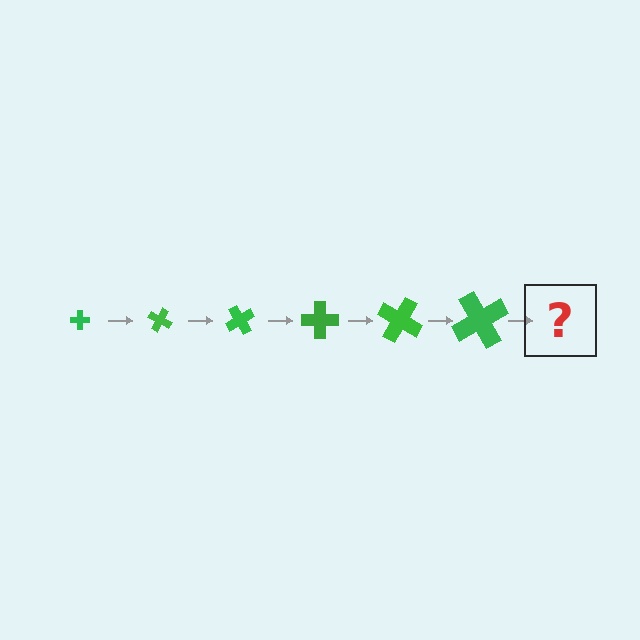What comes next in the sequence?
The next element should be a cross, larger than the previous one and rotated 180 degrees from the start.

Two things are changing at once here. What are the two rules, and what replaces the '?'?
The two rules are that the cross grows larger each step and it rotates 30 degrees each step. The '?' should be a cross, larger than the previous one and rotated 180 degrees from the start.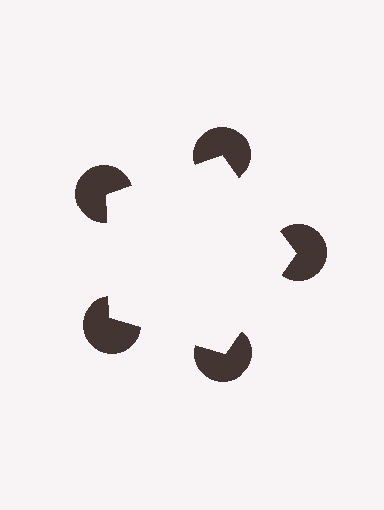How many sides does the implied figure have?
5 sides.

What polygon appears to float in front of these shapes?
An illusory pentagon — its edges are inferred from the aligned wedge cuts in the pac-man discs, not physically drawn.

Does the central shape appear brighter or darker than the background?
It typically appears slightly brighter than the background, even though no actual brightness change is drawn.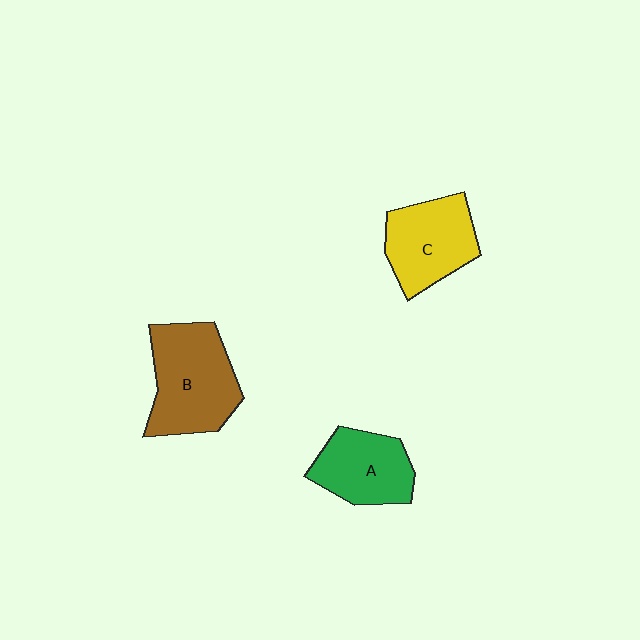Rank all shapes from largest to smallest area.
From largest to smallest: B (brown), C (yellow), A (green).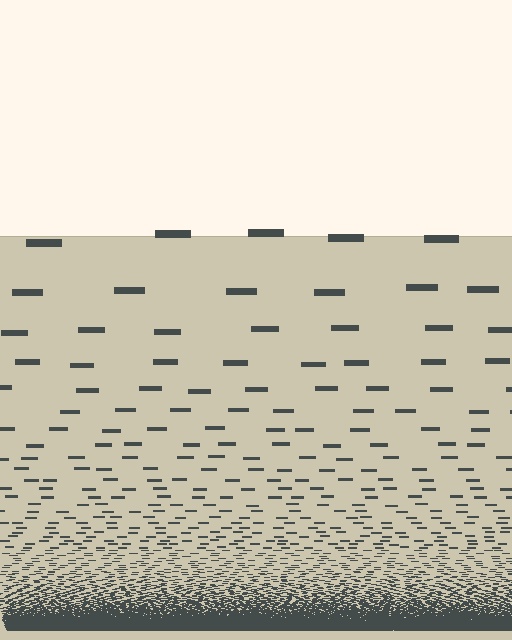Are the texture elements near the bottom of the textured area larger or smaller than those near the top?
Smaller. The gradient is inverted — elements near the bottom are smaller and denser.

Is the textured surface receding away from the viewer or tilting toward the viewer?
The surface appears to tilt toward the viewer. Texture elements get larger and sparser toward the top.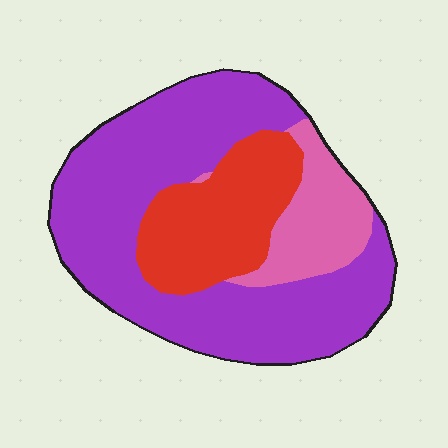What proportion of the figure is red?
Red takes up between a sixth and a third of the figure.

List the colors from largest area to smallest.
From largest to smallest: purple, red, pink.